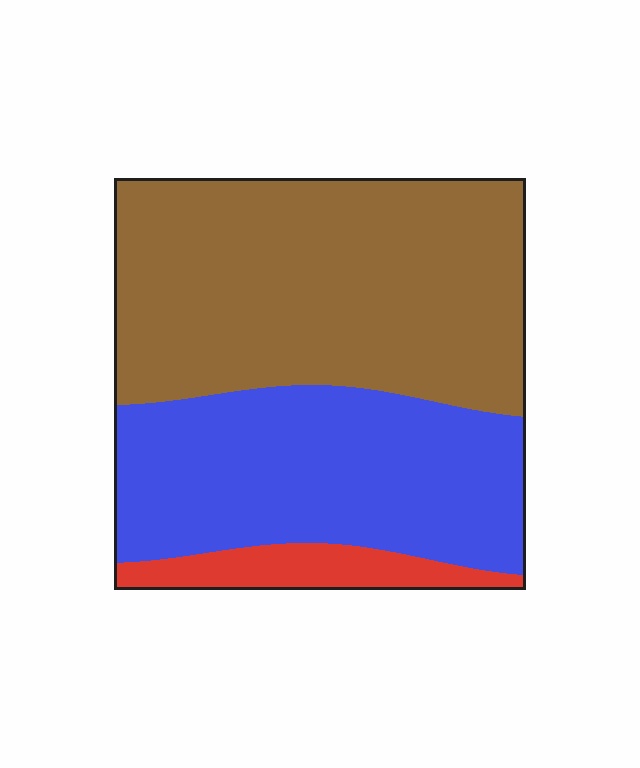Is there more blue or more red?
Blue.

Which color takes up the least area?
Red, at roughly 10%.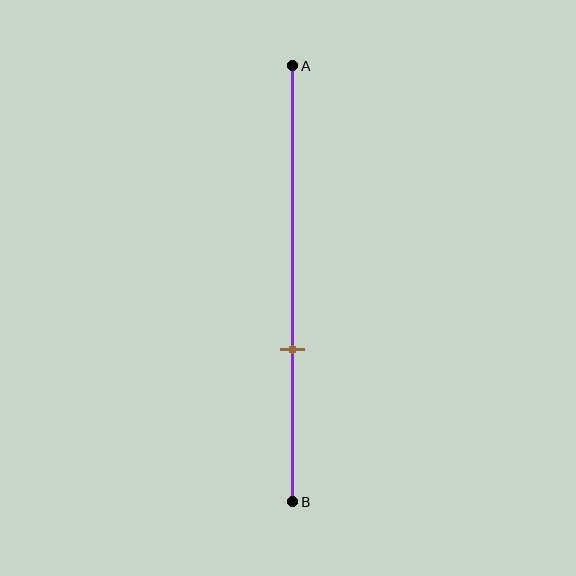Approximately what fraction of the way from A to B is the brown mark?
The brown mark is approximately 65% of the way from A to B.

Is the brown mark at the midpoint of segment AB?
No, the mark is at about 65% from A, not at the 50% midpoint.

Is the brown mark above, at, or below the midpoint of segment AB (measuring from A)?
The brown mark is below the midpoint of segment AB.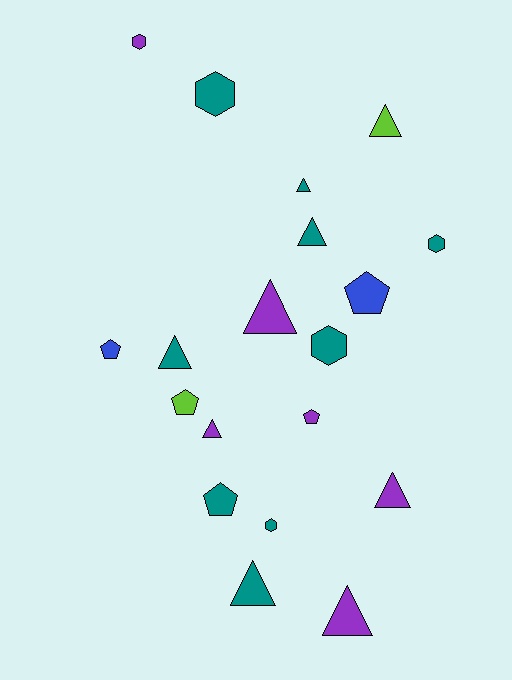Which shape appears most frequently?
Triangle, with 9 objects.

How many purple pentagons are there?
There is 1 purple pentagon.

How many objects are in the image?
There are 19 objects.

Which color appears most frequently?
Teal, with 9 objects.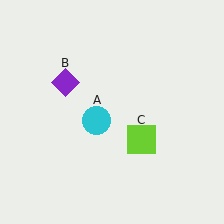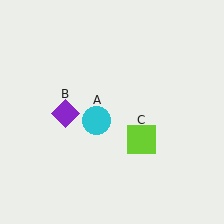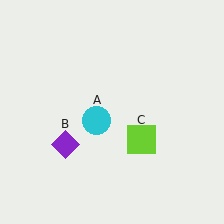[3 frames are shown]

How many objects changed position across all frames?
1 object changed position: purple diamond (object B).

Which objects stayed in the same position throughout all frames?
Cyan circle (object A) and lime square (object C) remained stationary.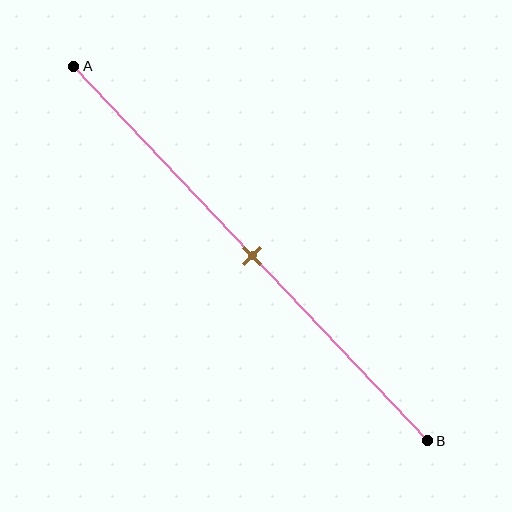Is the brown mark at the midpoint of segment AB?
Yes, the mark is approximately at the midpoint.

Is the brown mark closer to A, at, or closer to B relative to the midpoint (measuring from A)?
The brown mark is approximately at the midpoint of segment AB.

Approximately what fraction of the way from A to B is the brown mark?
The brown mark is approximately 50% of the way from A to B.